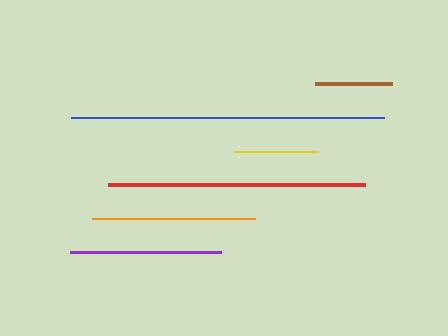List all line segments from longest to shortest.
From longest to shortest: blue, red, orange, purple, yellow, brown.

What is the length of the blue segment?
The blue segment is approximately 313 pixels long.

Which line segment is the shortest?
The brown line is the shortest at approximately 77 pixels.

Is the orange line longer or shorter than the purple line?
The orange line is longer than the purple line.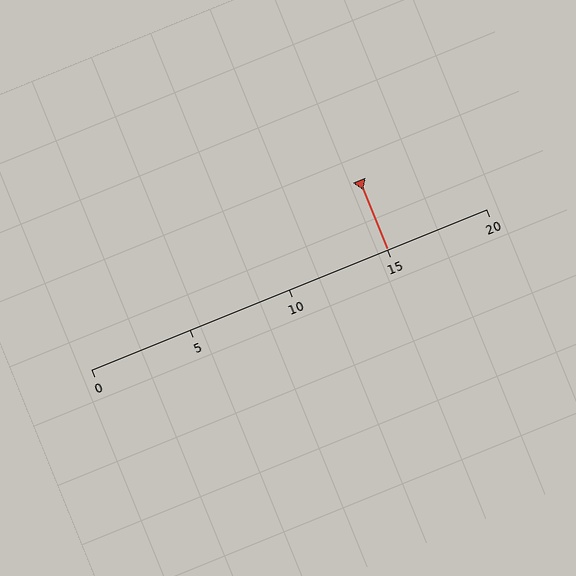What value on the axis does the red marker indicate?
The marker indicates approximately 15.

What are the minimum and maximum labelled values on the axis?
The axis runs from 0 to 20.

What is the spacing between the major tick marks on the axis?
The major ticks are spaced 5 apart.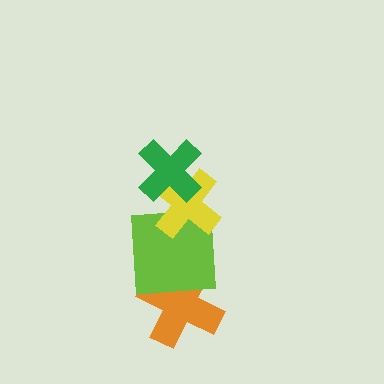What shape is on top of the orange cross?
The lime square is on top of the orange cross.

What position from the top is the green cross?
The green cross is 1st from the top.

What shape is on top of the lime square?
The yellow cross is on top of the lime square.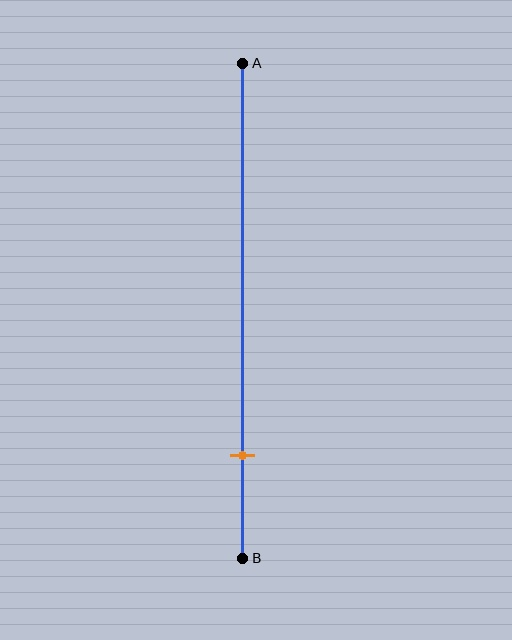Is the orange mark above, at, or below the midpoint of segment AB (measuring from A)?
The orange mark is below the midpoint of segment AB.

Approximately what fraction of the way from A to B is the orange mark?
The orange mark is approximately 80% of the way from A to B.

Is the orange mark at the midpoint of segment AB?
No, the mark is at about 80% from A, not at the 50% midpoint.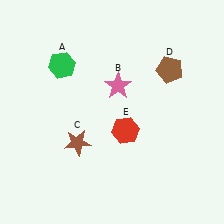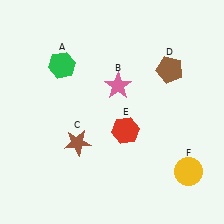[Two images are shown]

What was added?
A yellow circle (F) was added in Image 2.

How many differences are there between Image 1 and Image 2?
There is 1 difference between the two images.